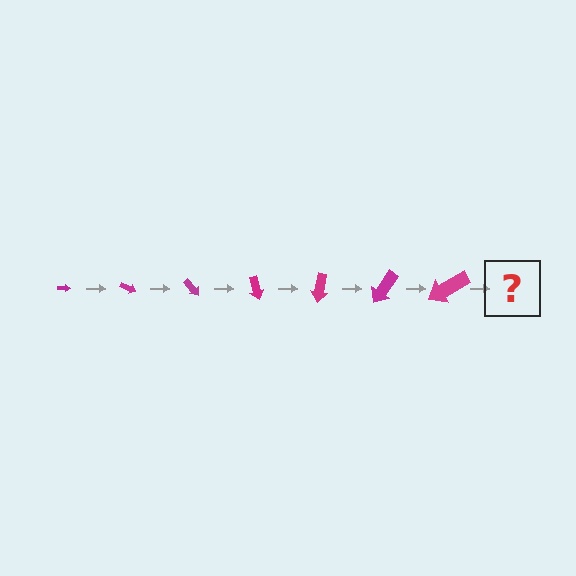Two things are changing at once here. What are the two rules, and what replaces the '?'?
The two rules are that the arrow grows larger each step and it rotates 25 degrees each step. The '?' should be an arrow, larger than the previous one and rotated 175 degrees from the start.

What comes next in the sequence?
The next element should be an arrow, larger than the previous one and rotated 175 degrees from the start.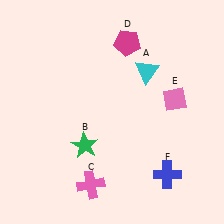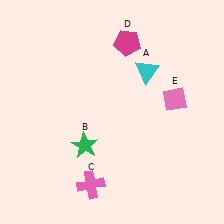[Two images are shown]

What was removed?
The blue cross (F) was removed in Image 2.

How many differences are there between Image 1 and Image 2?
There is 1 difference between the two images.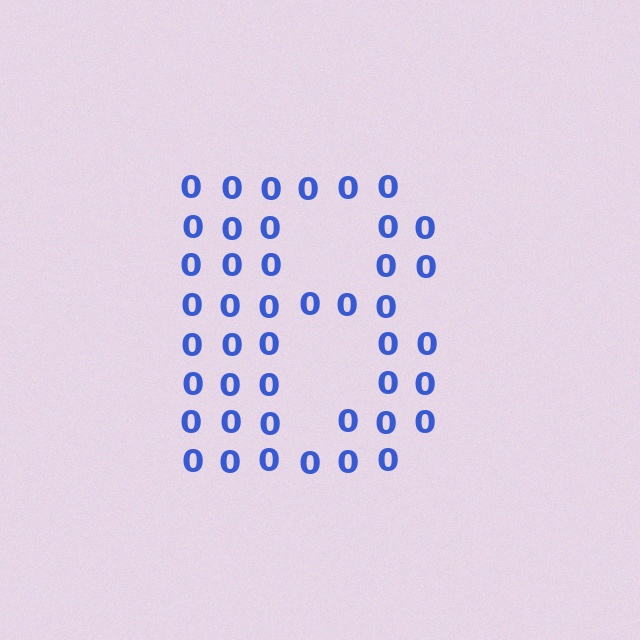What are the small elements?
The small elements are digit 0's.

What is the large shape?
The large shape is the letter B.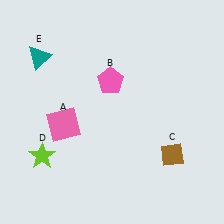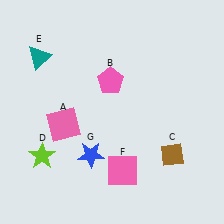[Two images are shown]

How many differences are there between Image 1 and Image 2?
There are 2 differences between the two images.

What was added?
A pink square (F), a blue star (G) were added in Image 2.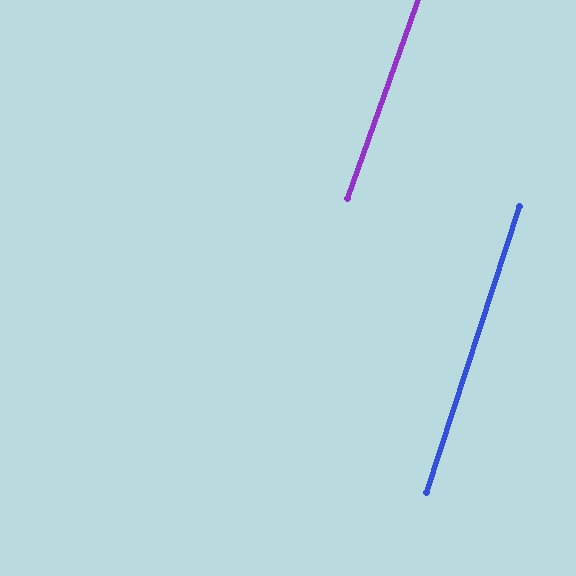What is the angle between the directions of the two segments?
Approximately 2 degrees.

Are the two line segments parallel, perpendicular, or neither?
Parallel — their directions differ by only 1.6°.